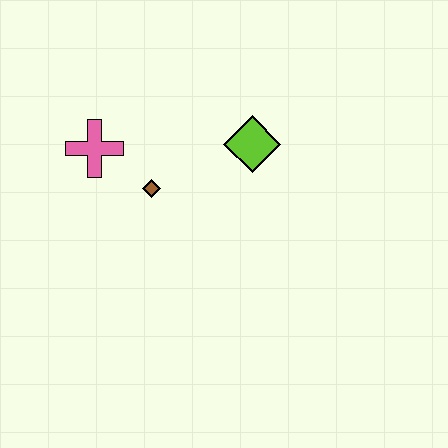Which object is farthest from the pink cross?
The lime diamond is farthest from the pink cross.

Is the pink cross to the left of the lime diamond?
Yes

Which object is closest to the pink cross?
The brown diamond is closest to the pink cross.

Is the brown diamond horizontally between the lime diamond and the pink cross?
Yes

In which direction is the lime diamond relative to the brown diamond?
The lime diamond is to the right of the brown diamond.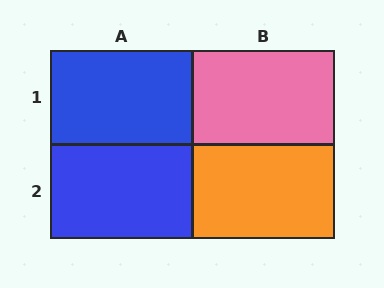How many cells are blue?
2 cells are blue.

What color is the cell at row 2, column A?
Blue.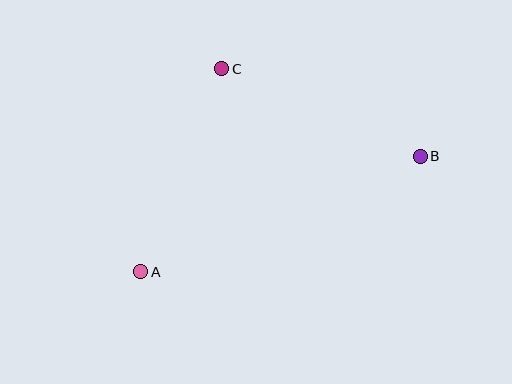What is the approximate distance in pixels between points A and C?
The distance between A and C is approximately 219 pixels.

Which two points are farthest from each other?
Points A and B are farthest from each other.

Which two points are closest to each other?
Points B and C are closest to each other.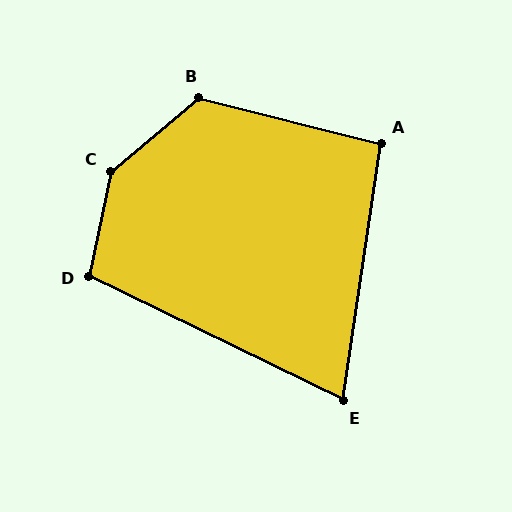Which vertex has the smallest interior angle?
E, at approximately 72 degrees.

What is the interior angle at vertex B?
Approximately 126 degrees (obtuse).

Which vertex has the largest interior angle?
C, at approximately 142 degrees.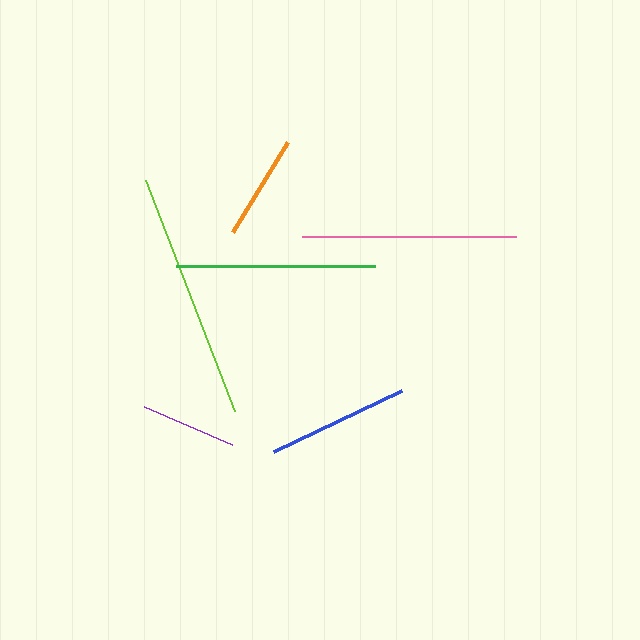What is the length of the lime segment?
The lime segment is approximately 248 pixels long.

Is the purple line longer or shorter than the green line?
The green line is longer than the purple line.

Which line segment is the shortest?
The purple line is the shortest at approximately 96 pixels.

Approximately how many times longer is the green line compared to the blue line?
The green line is approximately 1.4 times the length of the blue line.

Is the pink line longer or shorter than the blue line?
The pink line is longer than the blue line.